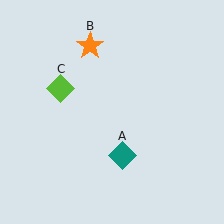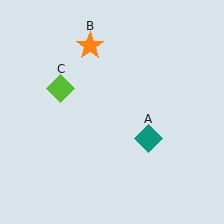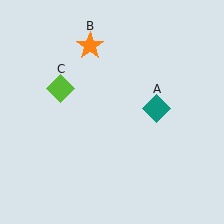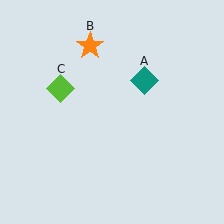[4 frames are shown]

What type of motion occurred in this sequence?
The teal diamond (object A) rotated counterclockwise around the center of the scene.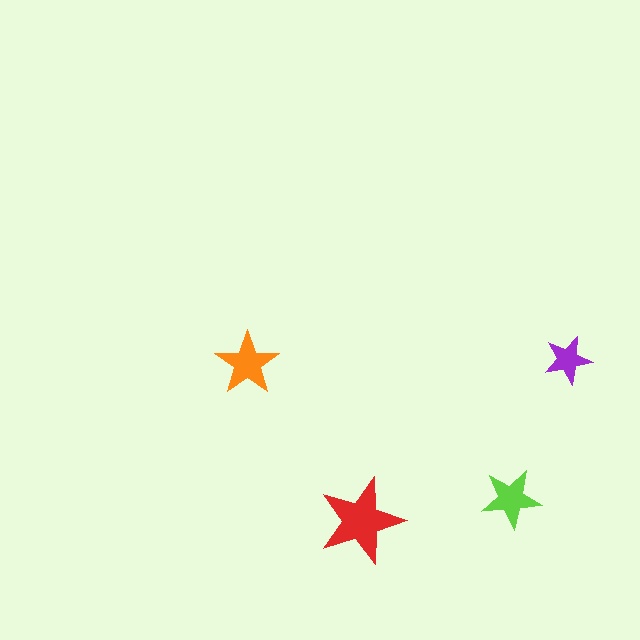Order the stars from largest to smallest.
the red one, the orange one, the lime one, the purple one.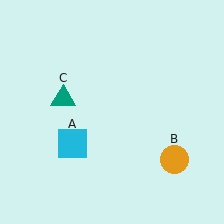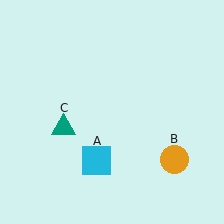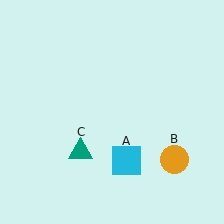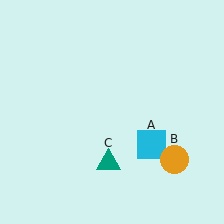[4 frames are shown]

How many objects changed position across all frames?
2 objects changed position: cyan square (object A), teal triangle (object C).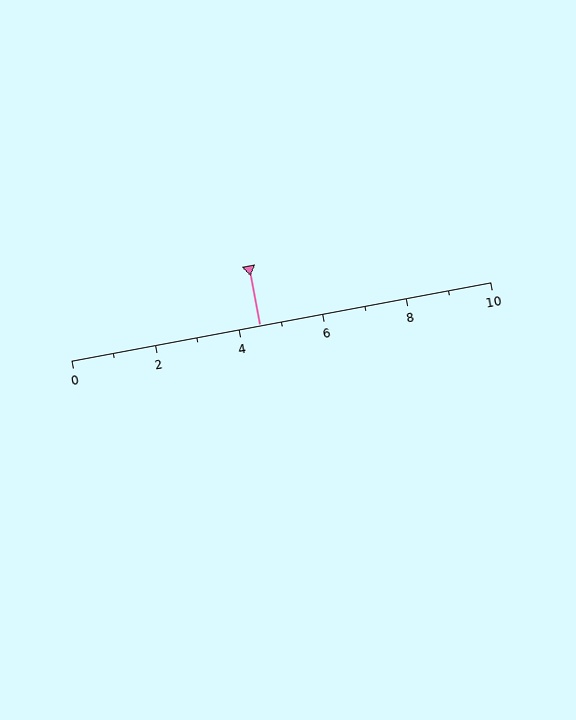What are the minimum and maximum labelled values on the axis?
The axis runs from 0 to 10.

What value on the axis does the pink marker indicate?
The marker indicates approximately 4.5.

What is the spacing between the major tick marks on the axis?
The major ticks are spaced 2 apart.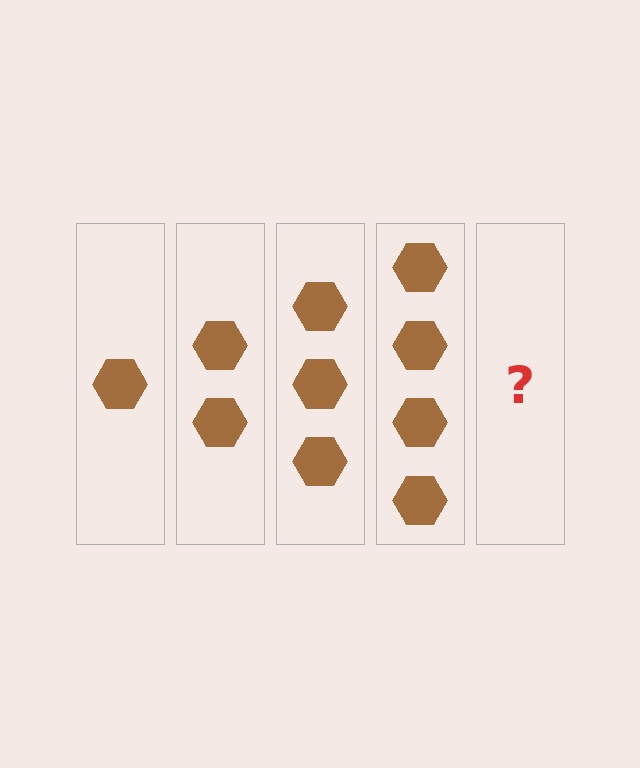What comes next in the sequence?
The next element should be 5 hexagons.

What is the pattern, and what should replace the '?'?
The pattern is that each step adds one more hexagon. The '?' should be 5 hexagons.